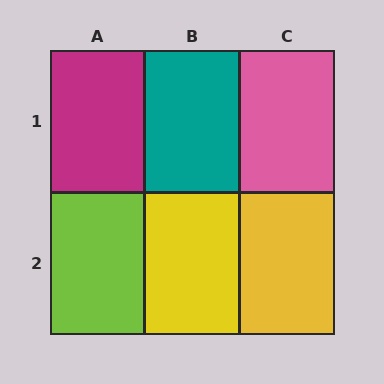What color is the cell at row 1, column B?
Teal.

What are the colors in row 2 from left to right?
Lime, yellow, yellow.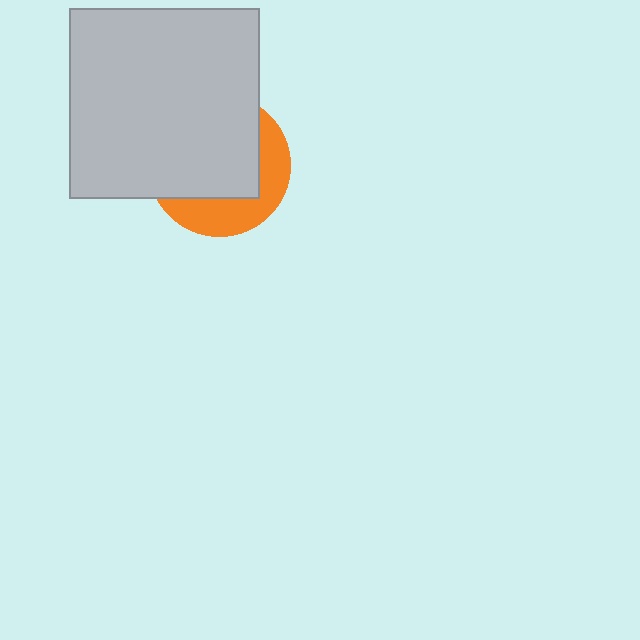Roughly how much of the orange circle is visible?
A small part of it is visible (roughly 35%).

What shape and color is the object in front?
The object in front is a light gray square.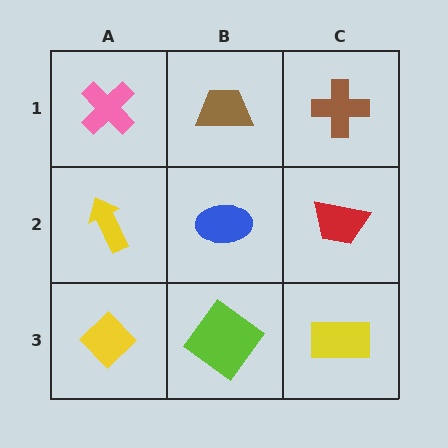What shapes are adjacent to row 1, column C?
A red trapezoid (row 2, column C), a brown trapezoid (row 1, column B).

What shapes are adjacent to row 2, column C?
A brown cross (row 1, column C), a yellow rectangle (row 3, column C), a blue ellipse (row 2, column B).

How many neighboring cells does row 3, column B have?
3.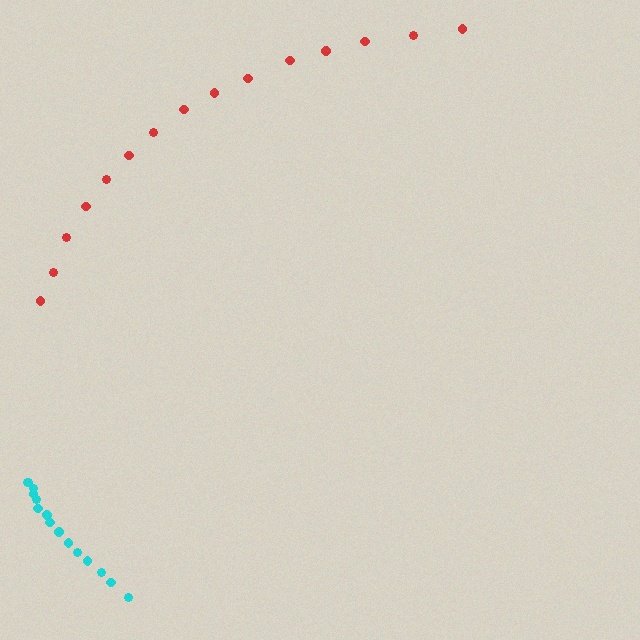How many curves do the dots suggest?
There are 2 distinct paths.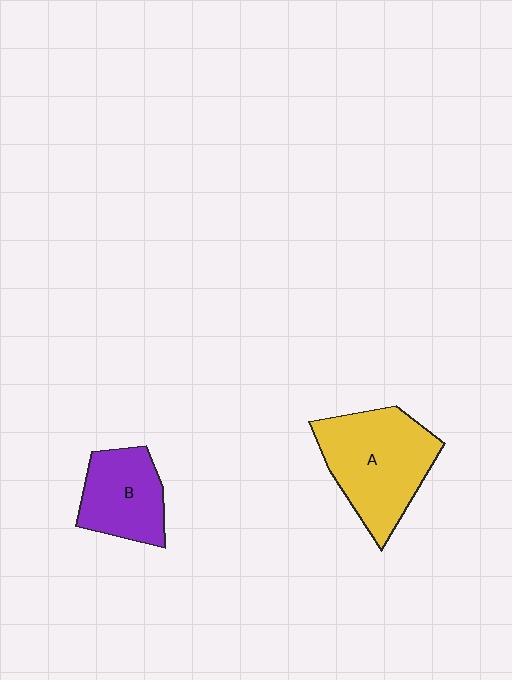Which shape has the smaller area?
Shape B (purple).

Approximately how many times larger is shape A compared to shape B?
Approximately 1.5 times.